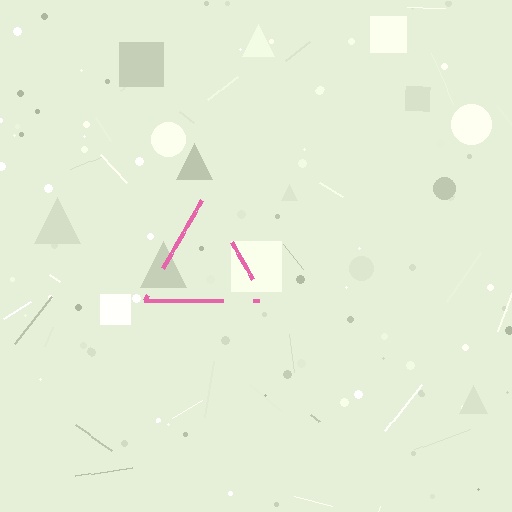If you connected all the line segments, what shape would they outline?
They would outline a triangle.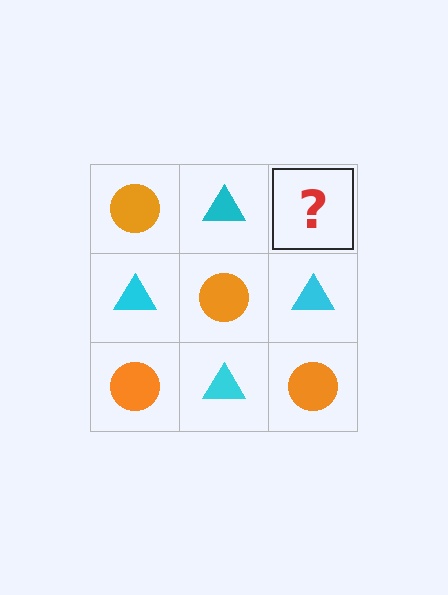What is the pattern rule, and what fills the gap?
The rule is that it alternates orange circle and cyan triangle in a checkerboard pattern. The gap should be filled with an orange circle.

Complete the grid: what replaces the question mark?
The question mark should be replaced with an orange circle.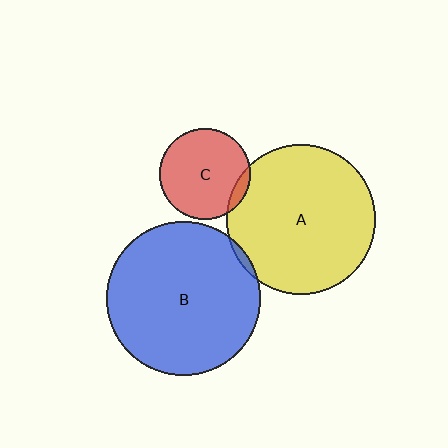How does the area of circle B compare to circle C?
Approximately 2.9 times.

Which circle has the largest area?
Circle B (blue).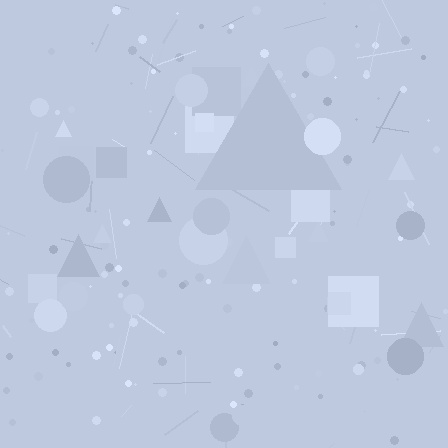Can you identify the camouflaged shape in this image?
The camouflaged shape is a triangle.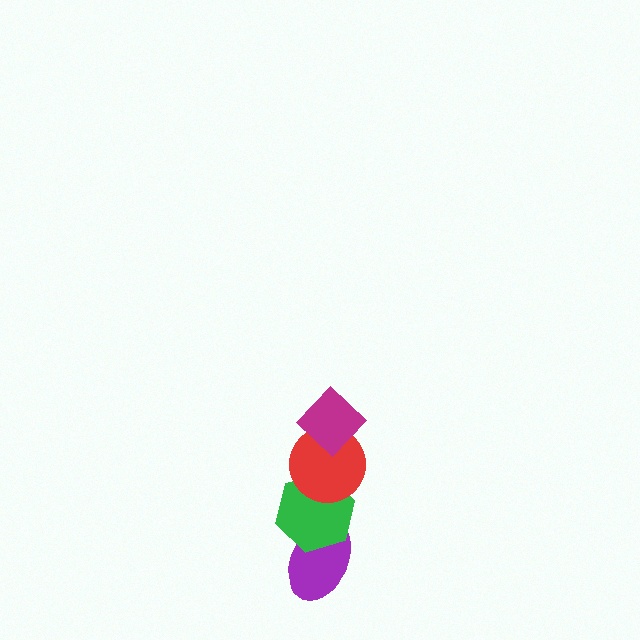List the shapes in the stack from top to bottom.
From top to bottom: the magenta diamond, the red circle, the green hexagon, the purple ellipse.